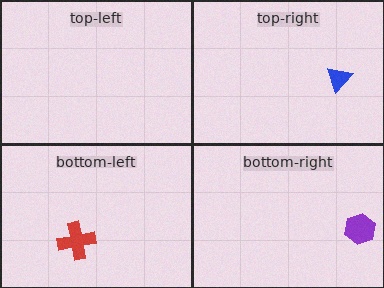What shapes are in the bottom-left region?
The red cross.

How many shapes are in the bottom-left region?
1.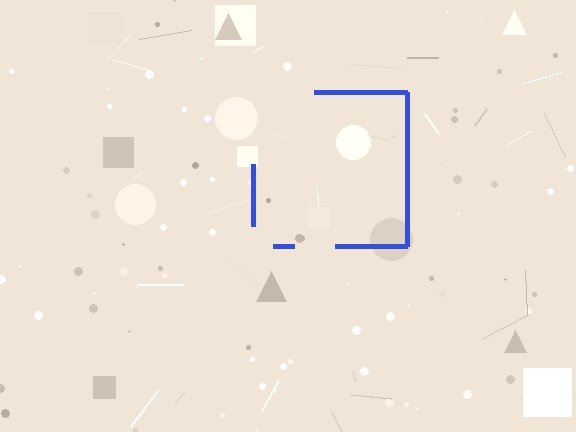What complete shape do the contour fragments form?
The contour fragments form a square.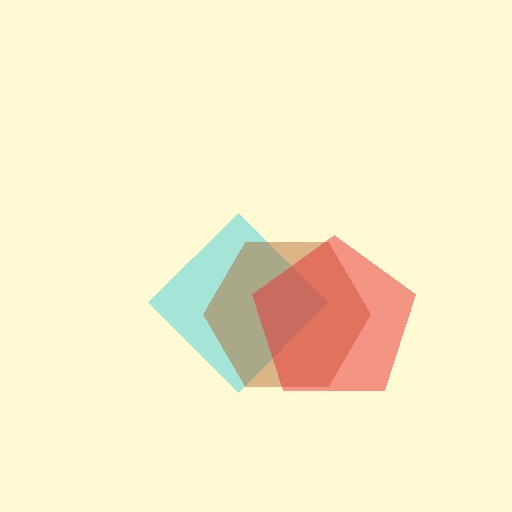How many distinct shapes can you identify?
There are 3 distinct shapes: a cyan diamond, a brown hexagon, a red pentagon.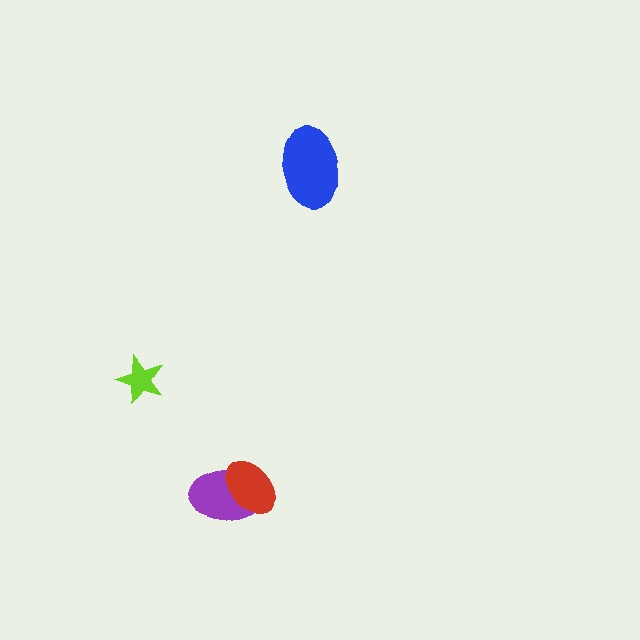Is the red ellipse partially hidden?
No, no other shape covers it.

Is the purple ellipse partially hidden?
Yes, it is partially covered by another shape.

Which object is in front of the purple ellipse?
The red ellipse is in front of the purple ellipse.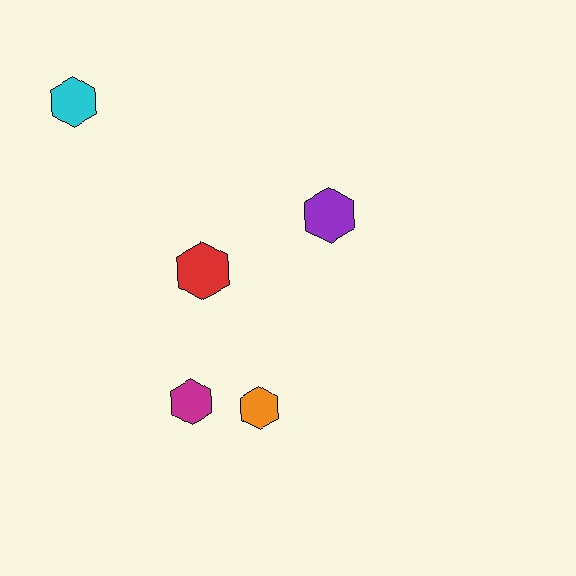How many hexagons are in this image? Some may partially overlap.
There are 5 hexagons.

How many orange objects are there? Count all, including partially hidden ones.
There is 1 orange object.